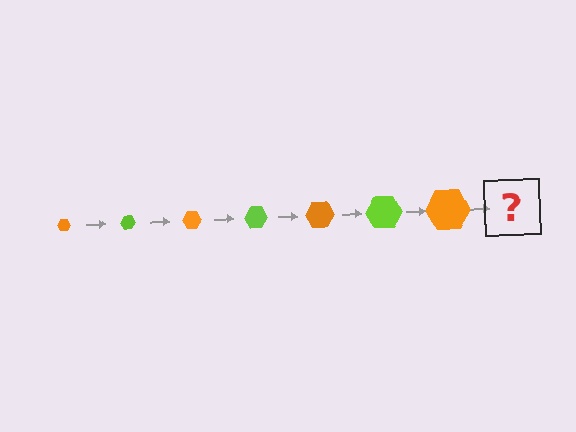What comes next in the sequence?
The next element should be a lime hexagon, larger than the previous one.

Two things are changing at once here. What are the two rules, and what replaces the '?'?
The two rules are that the hexagon grows larger each step and the color cycles through orange and lime. The '?' should be a lime hexagon, larger than the previous one.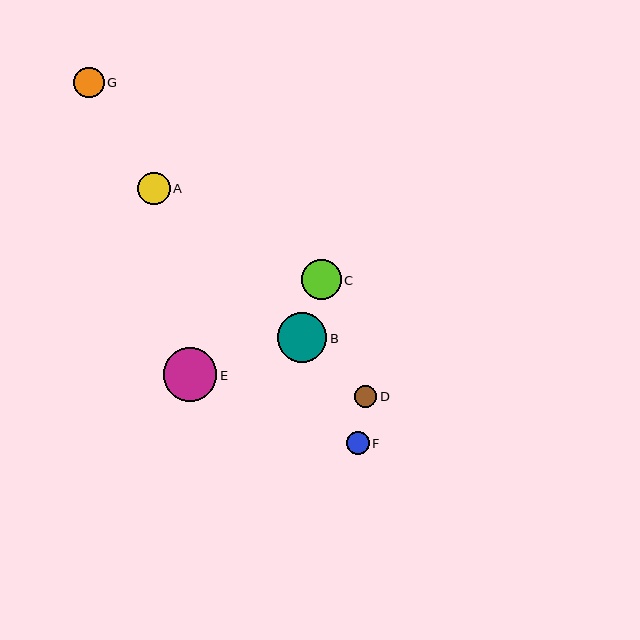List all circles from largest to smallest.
From largest to smallest: E, B, C, A, G, F, D.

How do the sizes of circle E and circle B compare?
Circle E and circle B are approximately the same size.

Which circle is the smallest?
Circle D is the smallest with a size of approximately 22 pixels.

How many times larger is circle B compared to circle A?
Circle B is approximately 1.5 times the size of circle A.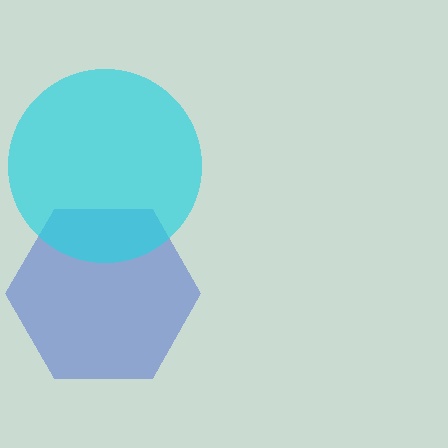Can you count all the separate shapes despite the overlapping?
Yes, there are 2 separate shapes.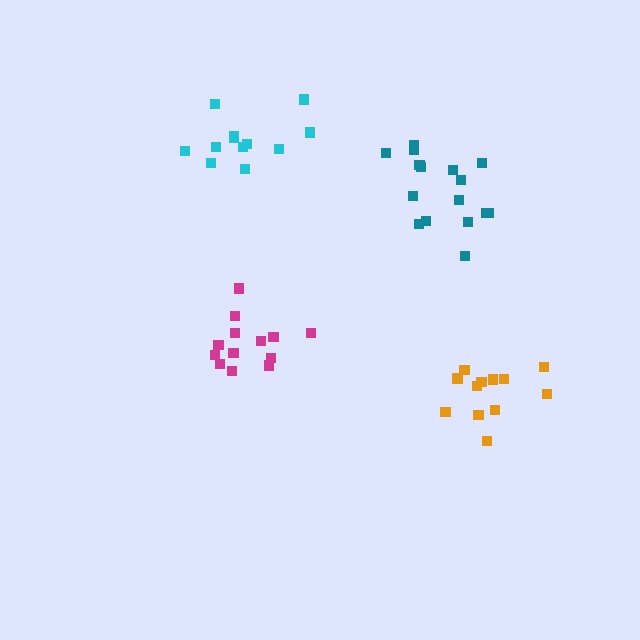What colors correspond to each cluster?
The clusters are colored: orange, cyan, teal, magenta.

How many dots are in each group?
Group 1: 12 dots, Group 2: 12 dots, Group 3: 16 dots, Group 4: 13 dots (53 total).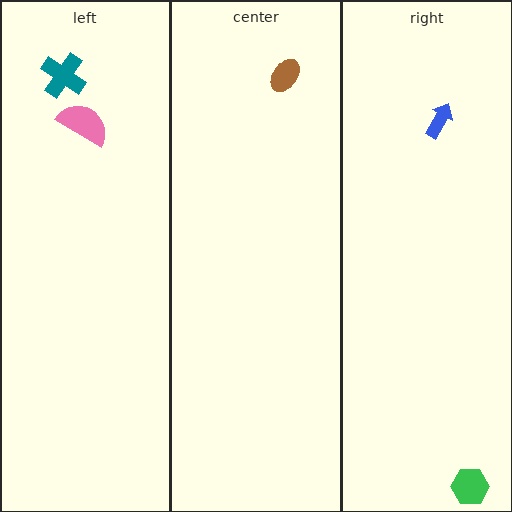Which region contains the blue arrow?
The right region.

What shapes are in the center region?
The brown ellipse.